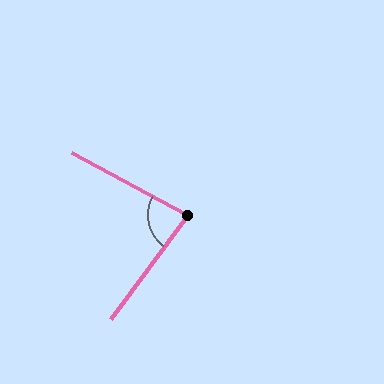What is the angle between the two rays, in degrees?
Approximately 82 degrees.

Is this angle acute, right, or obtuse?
It is acute.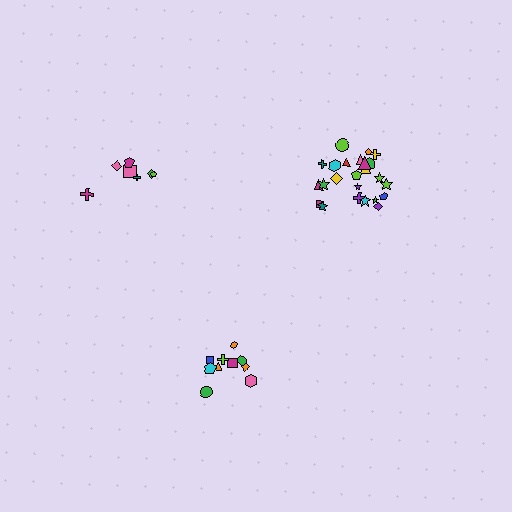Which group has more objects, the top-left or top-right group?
The top-right group.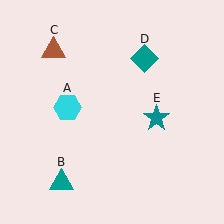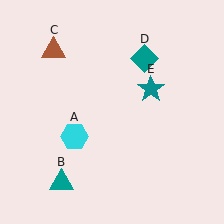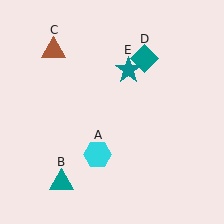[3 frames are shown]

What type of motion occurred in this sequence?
The cyan hexagon (object A), teal star (object E) rotated counterclockwise around the center of the scene.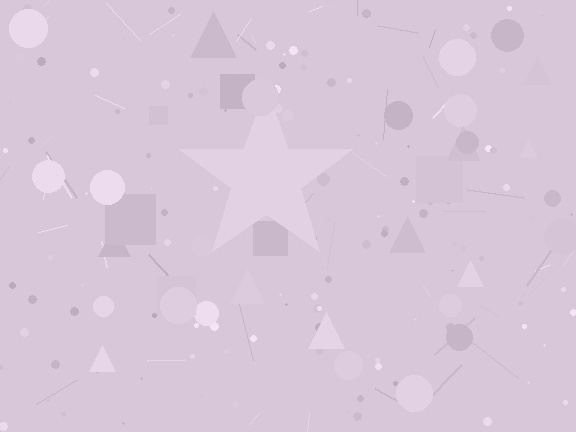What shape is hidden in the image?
A star is hidden in the image.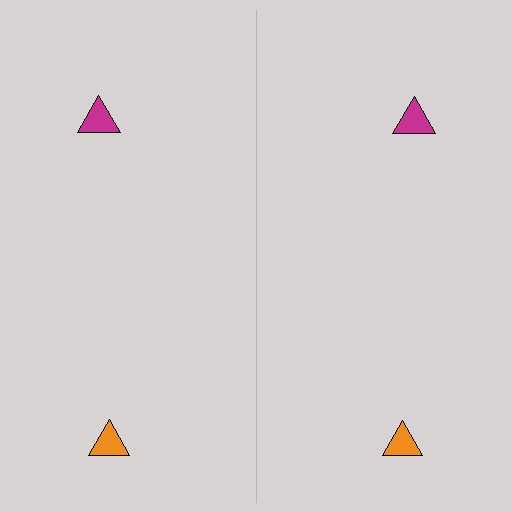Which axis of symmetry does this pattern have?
The pattern has a vertical axis of symmetry running through the center of the image.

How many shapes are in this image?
There are 4 shapes in this image.